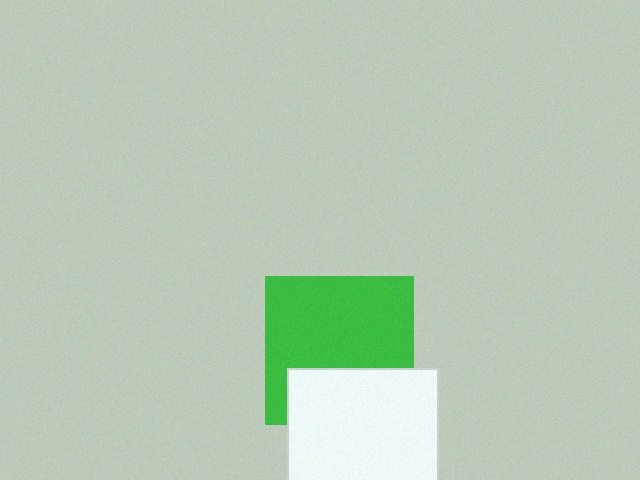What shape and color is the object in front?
The object in front is a white square.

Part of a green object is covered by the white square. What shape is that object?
It is a square.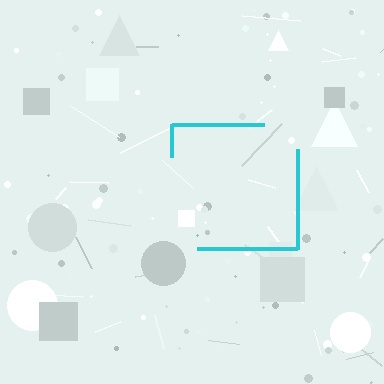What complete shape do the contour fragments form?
The contour fragments form a square.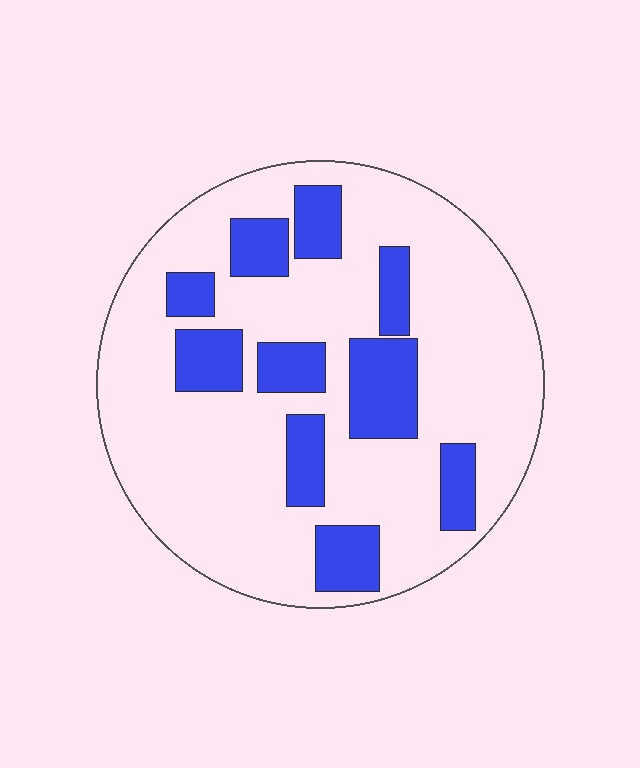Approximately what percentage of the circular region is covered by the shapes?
Approximately 25%.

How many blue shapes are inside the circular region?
10.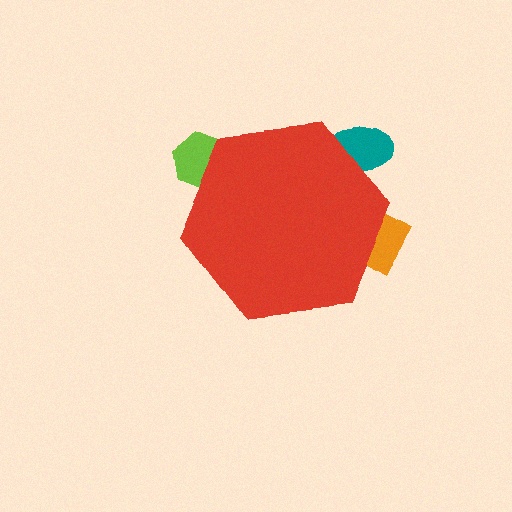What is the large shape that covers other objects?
A red hexagon.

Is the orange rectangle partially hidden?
Yes, the orange rectangle is partially hidden behind the red hexagon.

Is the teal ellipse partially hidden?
Yes, the teal ellipse is partially hidden behind the red hexagon.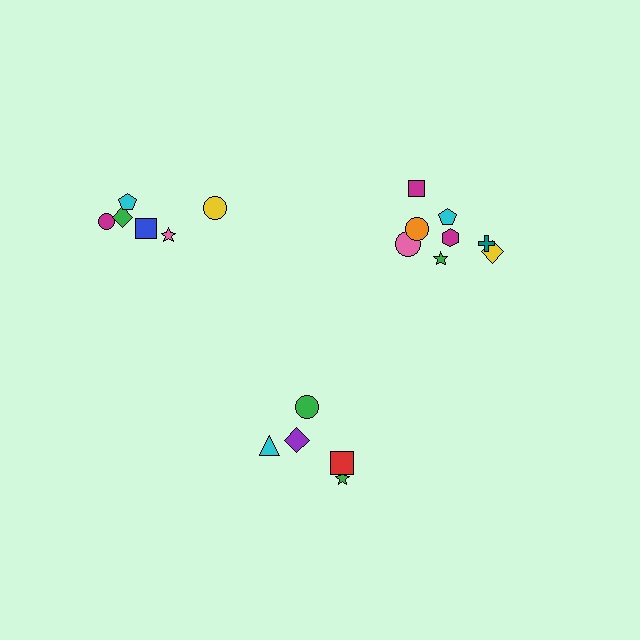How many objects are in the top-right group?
There are 8 objects.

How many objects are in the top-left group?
There are 6 objects.